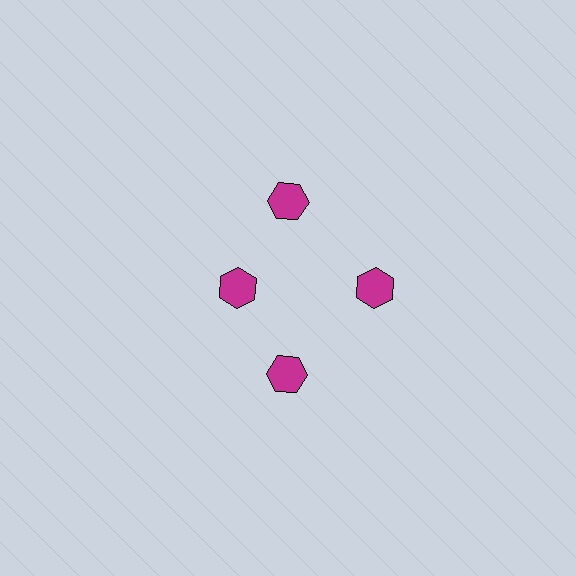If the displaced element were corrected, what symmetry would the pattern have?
It would have 4-fold rotational symmetry — the pattern would map onto itself every 90 degrees.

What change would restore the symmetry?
The symmetry would be restored by moving it outward, back onto the ring so that all 4 hexagons sit at equal angles and equal distance from the center.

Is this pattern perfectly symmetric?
No. The 4 magenta hexagons are arranged in a ring, but one element near the 9 o'clock position is pulled inward toward the center, breaking the 4-fold rotational symmetry.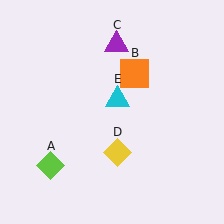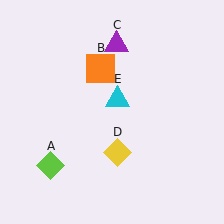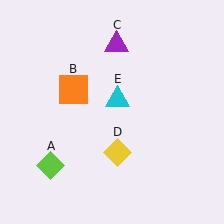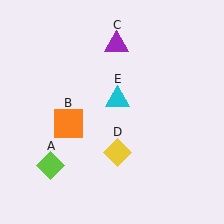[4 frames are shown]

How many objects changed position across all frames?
1 object changed position: orange square (object B).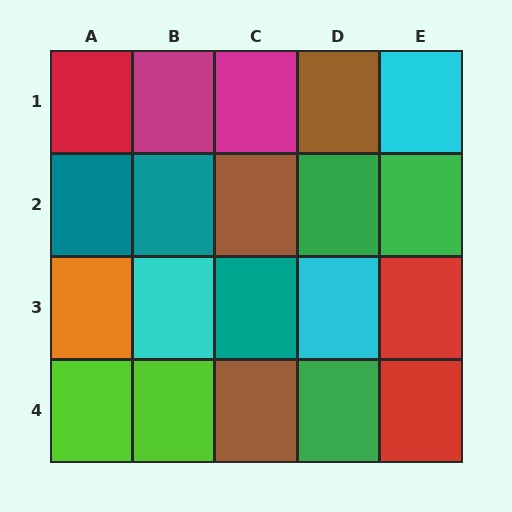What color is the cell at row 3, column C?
Teal.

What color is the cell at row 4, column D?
Green.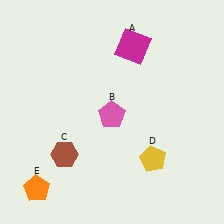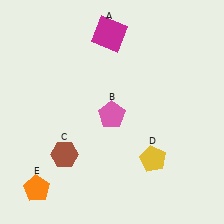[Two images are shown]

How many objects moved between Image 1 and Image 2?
1 object moved between the two images.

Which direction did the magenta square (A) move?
The magenta square (A) moved left.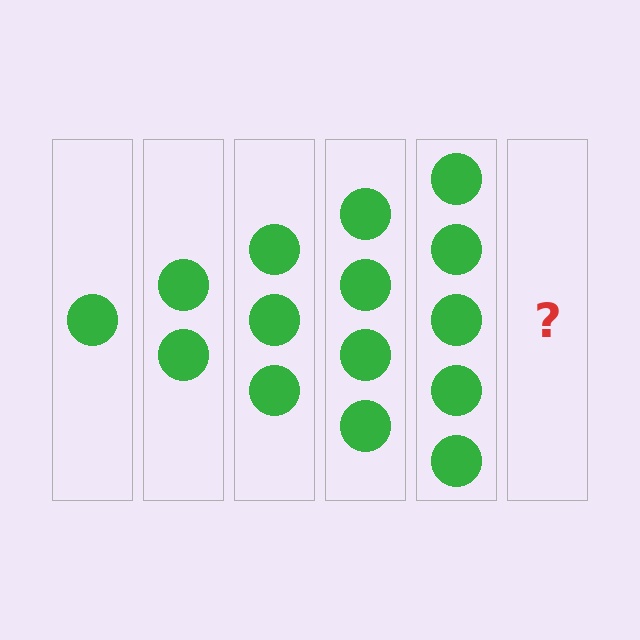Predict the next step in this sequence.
The next step is 6 circles.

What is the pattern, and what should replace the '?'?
The pattern is that each step adds one more circle. The '?' should be 6 circles.